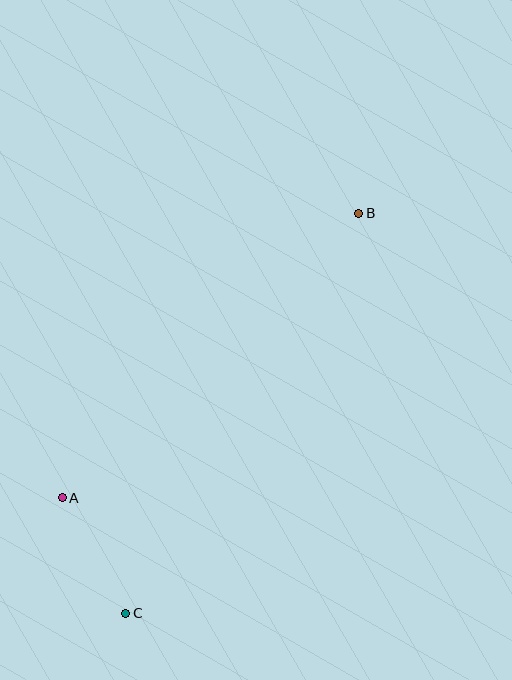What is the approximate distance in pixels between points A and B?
The distance between A and B is approximately 411 pixels.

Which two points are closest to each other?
Points A and C are closest to each other.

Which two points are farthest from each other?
Points B and C are farthest from each other.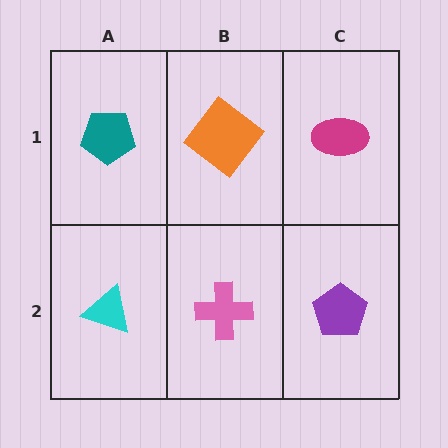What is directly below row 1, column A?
A cyan triangle.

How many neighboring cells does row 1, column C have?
2.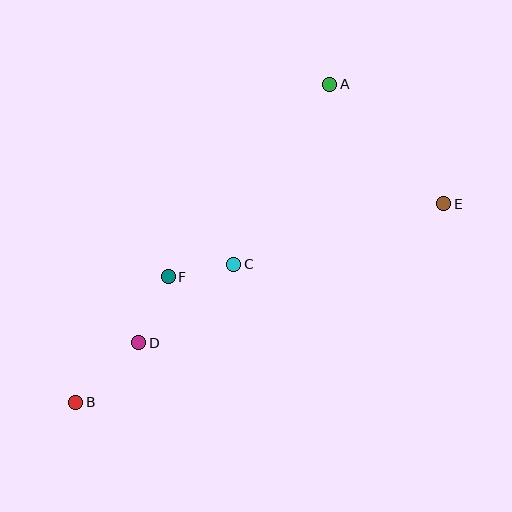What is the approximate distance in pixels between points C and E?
The distance between C and E is approximately 219 pixels.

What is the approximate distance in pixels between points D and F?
The distance between D and F is approximately 72 pixels.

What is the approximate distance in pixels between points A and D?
The distance between A and D is approximately 321 pixels.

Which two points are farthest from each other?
Points B and E are farthest from each other.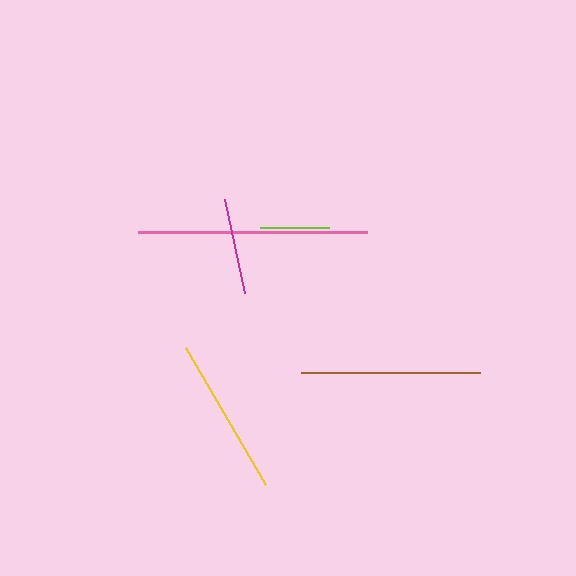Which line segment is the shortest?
The lime line is the shortest at approximately 69 pixels.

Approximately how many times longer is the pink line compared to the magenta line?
The pink line is approximately 2.4 times the length of the magenta line.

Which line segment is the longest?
The pink line is the longest at approximately 229 pixels.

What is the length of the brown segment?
The brown segment is approximately 178 pixels long.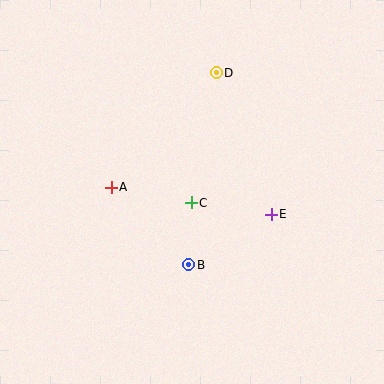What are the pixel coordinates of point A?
Point A is at (111, 187).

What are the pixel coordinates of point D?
Point D is at (216, 73).